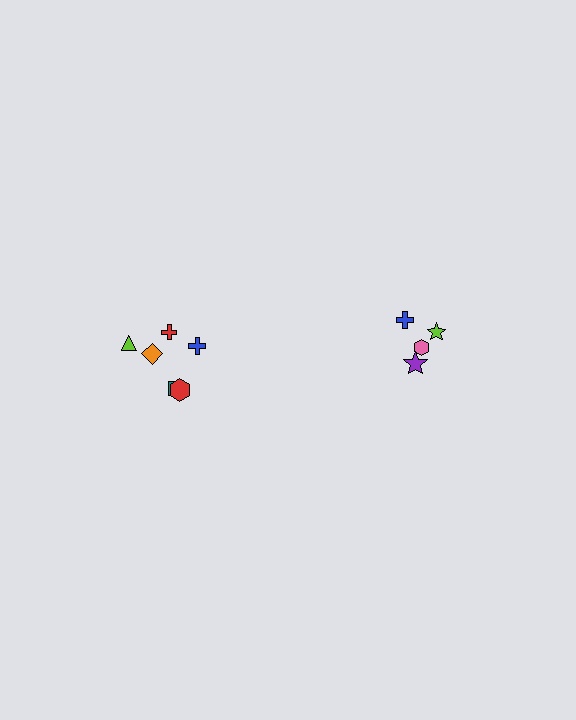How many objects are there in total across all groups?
There are 10 objects.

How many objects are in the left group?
There are 6 objects.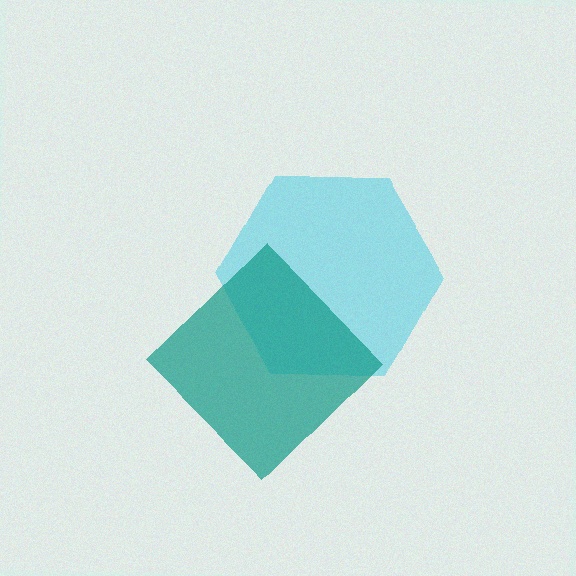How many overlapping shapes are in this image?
There are 2 overlapping shapes in the image.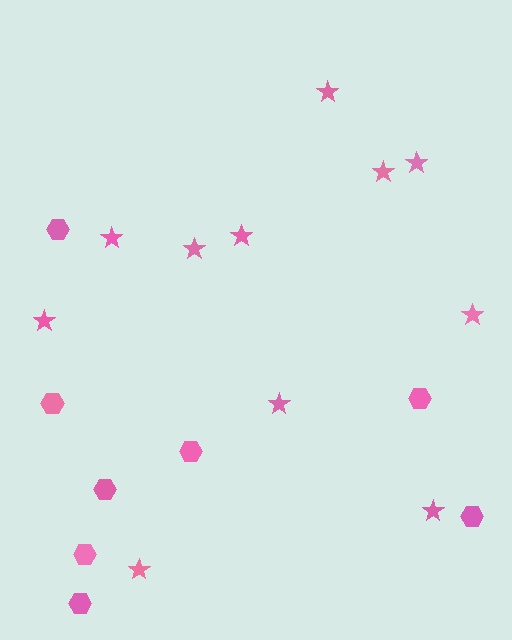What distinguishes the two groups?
There are 2 groups: one group of hexagons (8) and one group of stars (11).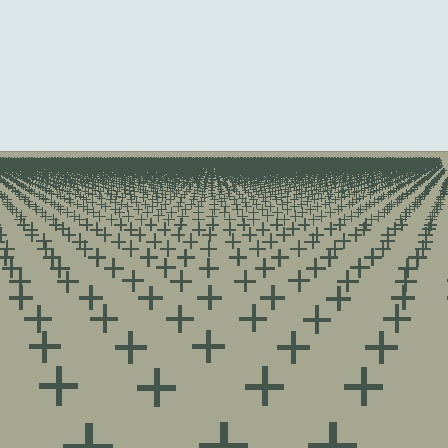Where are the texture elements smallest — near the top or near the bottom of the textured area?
Near the top.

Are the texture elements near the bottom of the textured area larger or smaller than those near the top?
Larger. Near the bottom, elements are closer to the viewer and appear at a bigger on-screen size.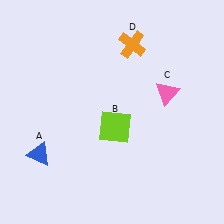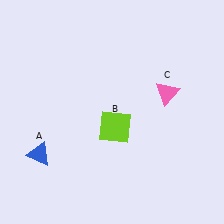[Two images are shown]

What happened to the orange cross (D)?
The orange cross (D) was removed in Image 2. It was in the top-right area of Image 1.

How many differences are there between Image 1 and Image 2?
There is 1 difference between the two images.